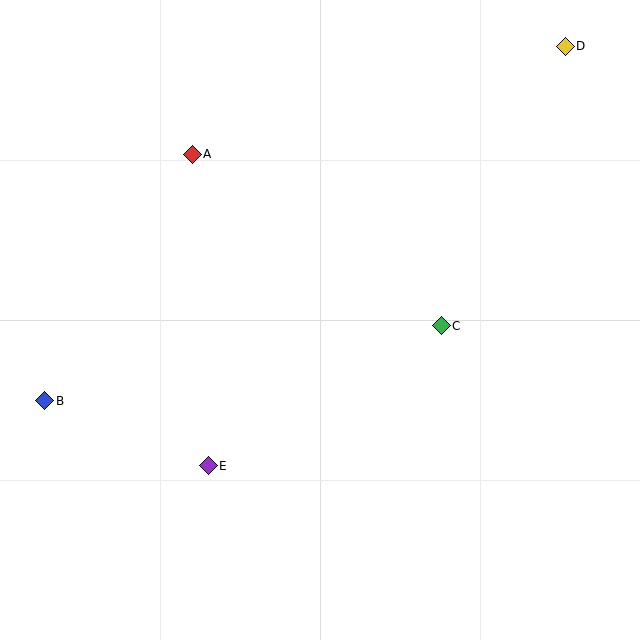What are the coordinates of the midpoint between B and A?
The midpoint between B and A is at (118, 277).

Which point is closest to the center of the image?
Point C at (441, 326) is closest to the center.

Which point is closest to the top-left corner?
Point A is closest to the top-left corner.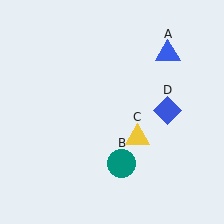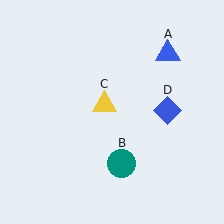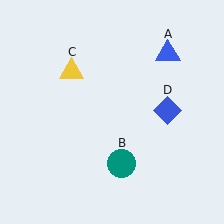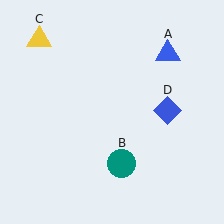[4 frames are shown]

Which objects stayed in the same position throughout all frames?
Blue triangle (object A) and teal circle (object B) and blue diamond (object D) remained stationary.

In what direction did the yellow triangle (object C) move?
The yellow triangle (object C) moved up and to the left.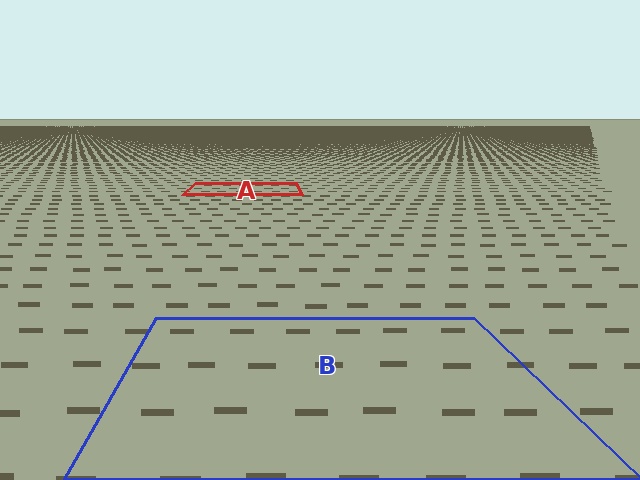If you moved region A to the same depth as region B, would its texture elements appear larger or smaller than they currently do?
They would appear larger. At a closer depth, the same texture elements are projected at a bigger on-screen size.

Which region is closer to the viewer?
Region B is closer. The texture elements there are larger and more spread out.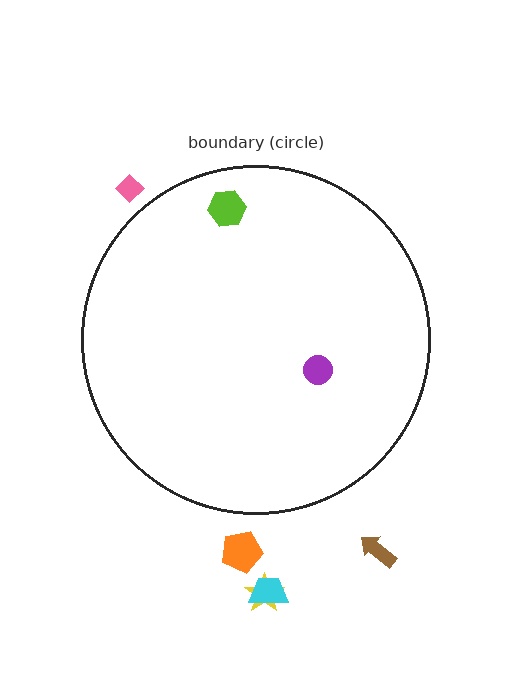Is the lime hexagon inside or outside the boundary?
Inside.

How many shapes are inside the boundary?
2 inside, 5 outside.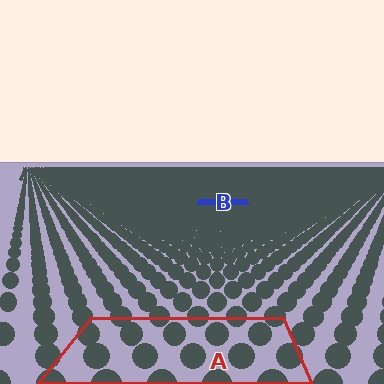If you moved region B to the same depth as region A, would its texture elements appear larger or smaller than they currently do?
They would appear larger. At a closer depth, the same texture elements are projected at a bigger on-screen size.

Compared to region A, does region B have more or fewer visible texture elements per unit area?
Region B has more texture elements per unit area — they are packed more densely because it is farther away.